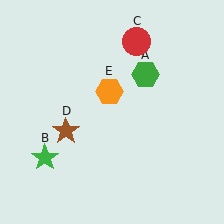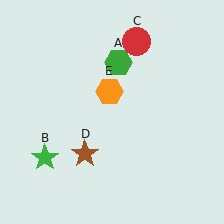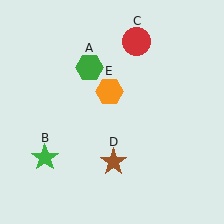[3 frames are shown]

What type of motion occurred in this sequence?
The green hexagon (object A), brown star (object D) rotated counterclockwise around the center of the scene.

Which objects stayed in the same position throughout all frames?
Green star (object B) and red circle (object C) and orange hexagon (object E) remained stationary.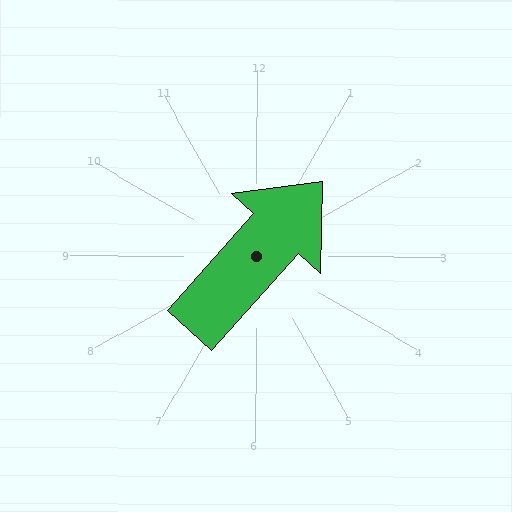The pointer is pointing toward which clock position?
Roughly 1 o'clock.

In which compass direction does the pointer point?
Northeast.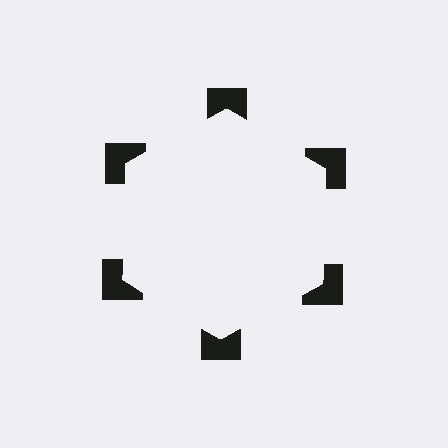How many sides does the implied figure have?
6 sides.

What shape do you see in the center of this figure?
An illusory hexagon — its edges are inferred from the aligned wedge cuts in the notched squares, not physically drawn.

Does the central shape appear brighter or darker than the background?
It typically appears slightly brighter than the background, even though no actual brightness change is drawn.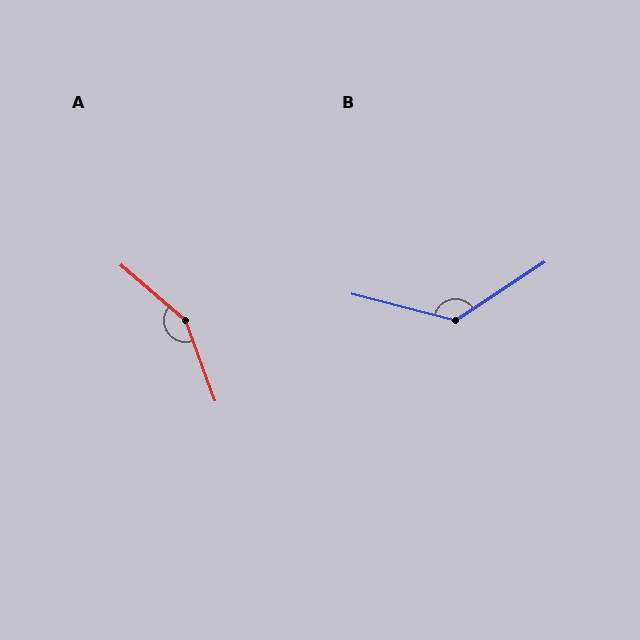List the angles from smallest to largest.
B (133°), A (151°).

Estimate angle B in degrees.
Approximately 133 degrees.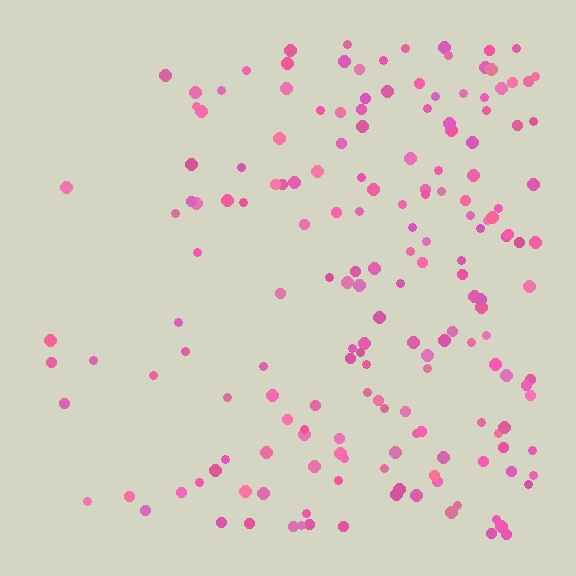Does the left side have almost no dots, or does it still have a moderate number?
Still a moderate number, just noticeably fewer than the right.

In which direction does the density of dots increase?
From left to right, with the right side densest.